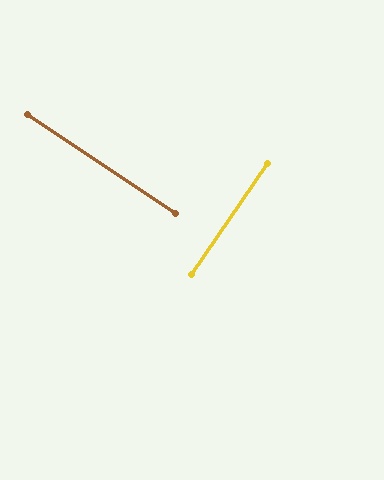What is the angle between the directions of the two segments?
Approximately 90 degrees.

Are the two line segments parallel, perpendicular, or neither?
Perpendicular — they meet at approximately 90°.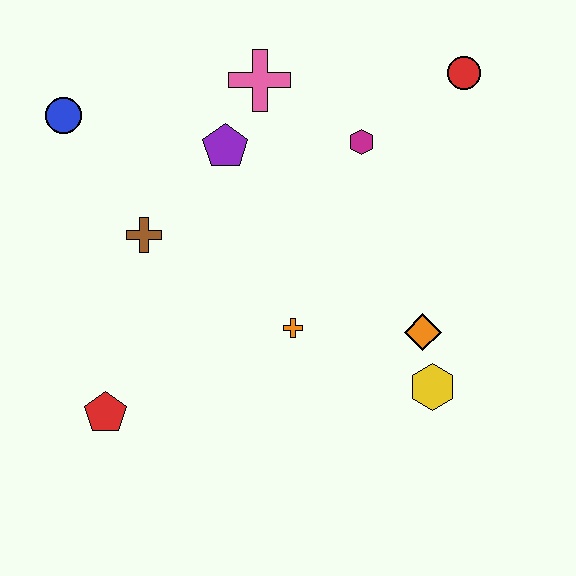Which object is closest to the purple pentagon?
The pink cross is closest to the purple pentagon.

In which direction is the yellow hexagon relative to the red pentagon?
The yellow hexagon is to the right of the red pentagon.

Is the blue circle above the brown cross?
Yes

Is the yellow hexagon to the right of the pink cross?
Yes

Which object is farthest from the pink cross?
The red pentagon is farthest from the pink cross.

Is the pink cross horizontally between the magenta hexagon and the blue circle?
Yes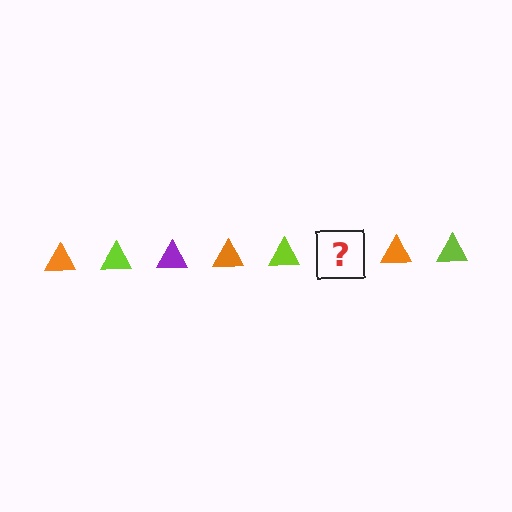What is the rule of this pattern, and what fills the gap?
The rule is that the pattern cycles through orange, lime, purple triangles. The gap should be filled with a purple triangle.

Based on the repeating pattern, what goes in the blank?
The blank should be a purple triangle.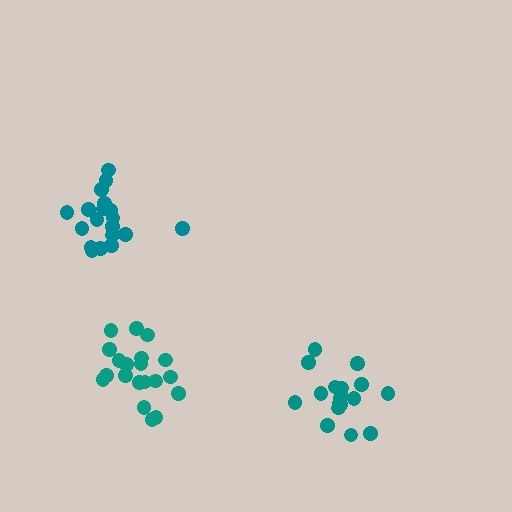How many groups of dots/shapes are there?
There are 3 groups.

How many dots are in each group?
Group 1: 19 dots, Group 2: 20 dots, Group 3: 18 dots (57 total).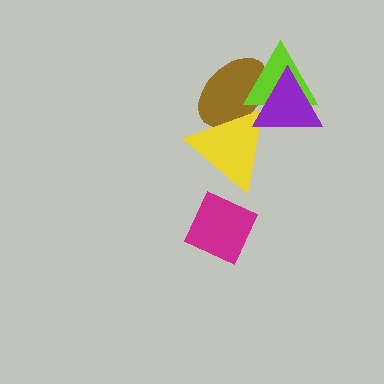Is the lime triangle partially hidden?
Yes, it is partially covered by another shape.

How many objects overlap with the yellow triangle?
3 objects overlap with the yellow triangle.